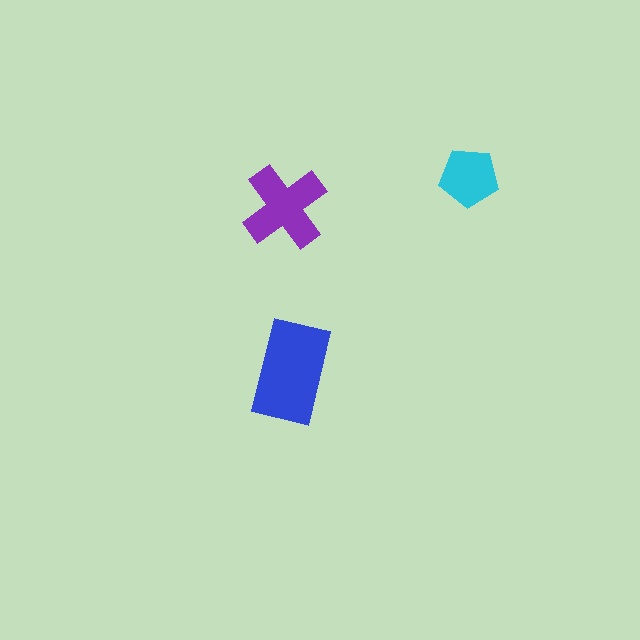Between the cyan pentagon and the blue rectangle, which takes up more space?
The blue rectangle.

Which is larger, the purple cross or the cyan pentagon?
The purple cross.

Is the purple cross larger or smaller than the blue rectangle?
Smaller.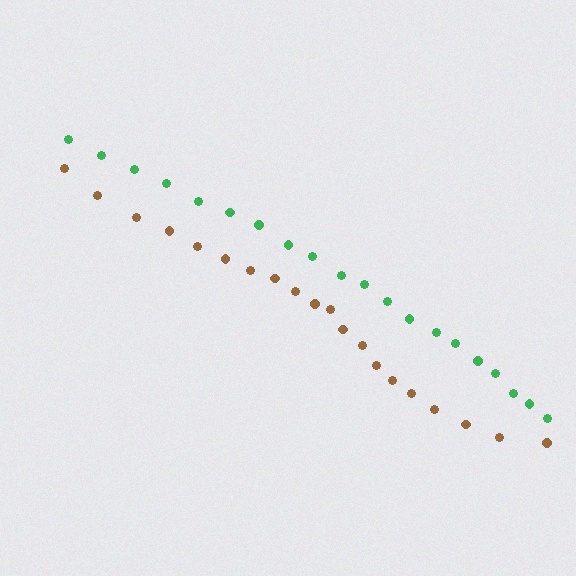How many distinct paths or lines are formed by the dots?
There are 2 distinct paths.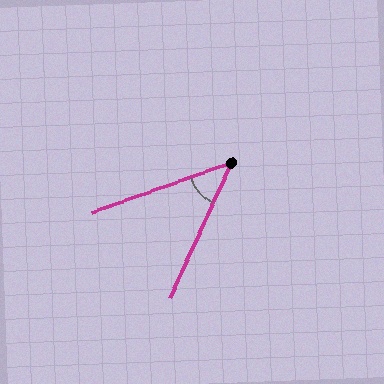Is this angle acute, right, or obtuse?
It is acute.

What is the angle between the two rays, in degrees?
Approximately 45 degrees.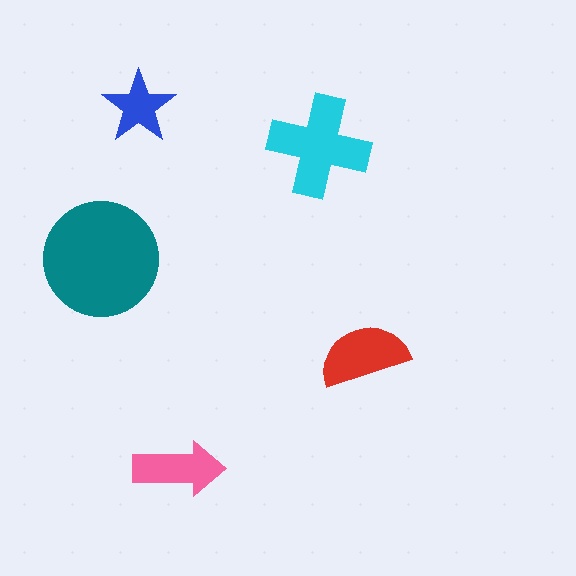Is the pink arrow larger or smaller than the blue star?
Larger.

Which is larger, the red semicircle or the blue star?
The red semicircle.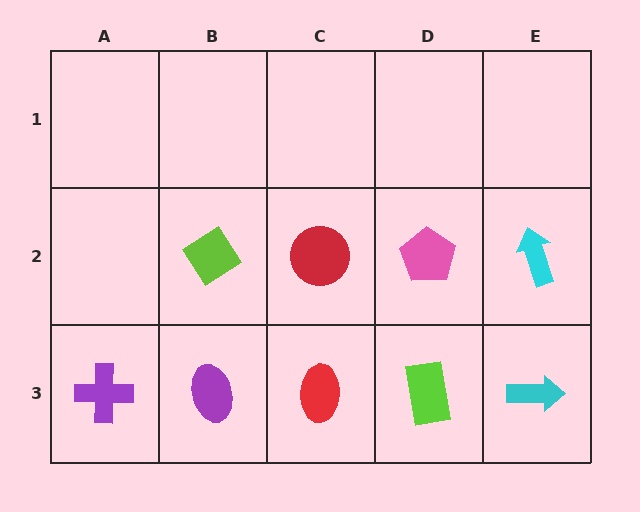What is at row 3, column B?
A purple ellipse.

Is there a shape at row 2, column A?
No, that cell is empty.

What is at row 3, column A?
A purple cross.